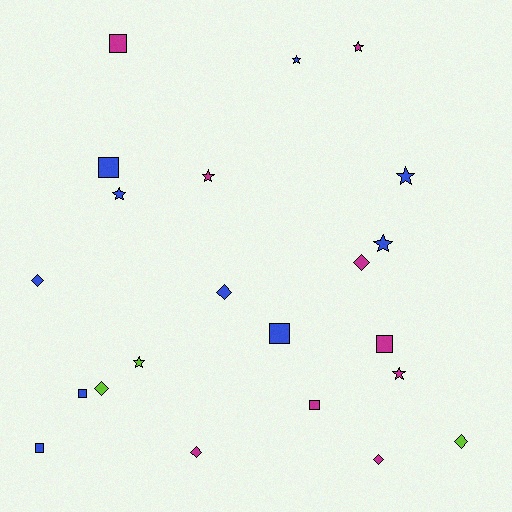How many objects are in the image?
There are 22 objects.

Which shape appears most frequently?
Star, with 8 objects.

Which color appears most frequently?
Blue, with 10 objects.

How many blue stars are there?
There are 4 blue stars.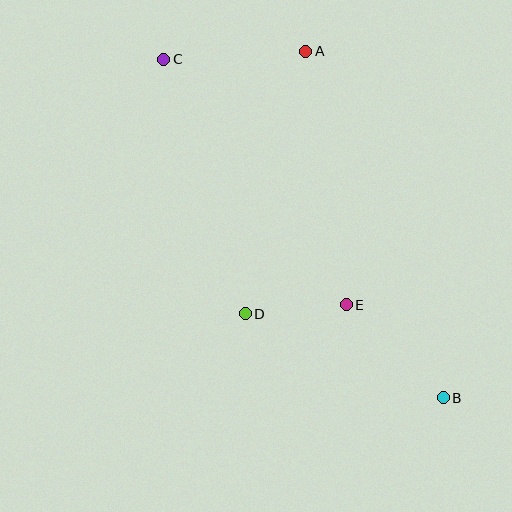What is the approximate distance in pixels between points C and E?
The distance between C and E is approximately 306 pixels.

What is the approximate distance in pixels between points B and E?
The distance between B and E is approximately 134 pixels.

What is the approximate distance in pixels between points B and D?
The distance between B and D is approximately 215 pixels.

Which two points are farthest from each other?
Points B and C are farthest from each other.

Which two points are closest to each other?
Points D and E are closest to each other.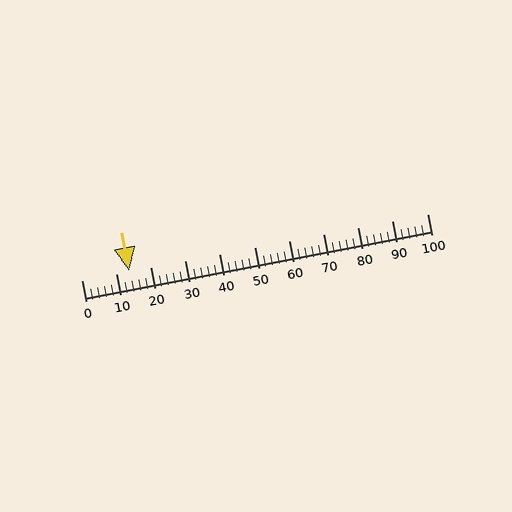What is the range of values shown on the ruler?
The ruler shows values from 0 to 100.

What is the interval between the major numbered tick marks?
The major tick marks are spaced 10 units apart.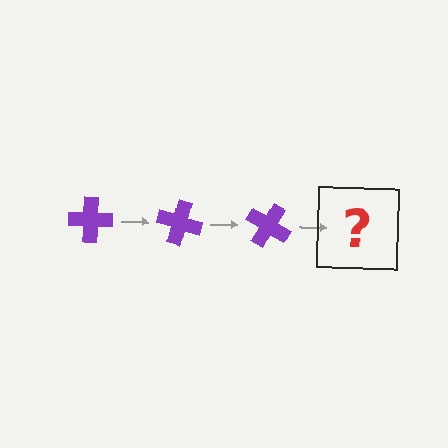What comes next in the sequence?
The next element should be a purple cross rotated 45 degrees.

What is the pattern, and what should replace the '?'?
The pattern is that the cross rotates 15 degrees each step. The '?' should be a purple cross rotated 45 degrees.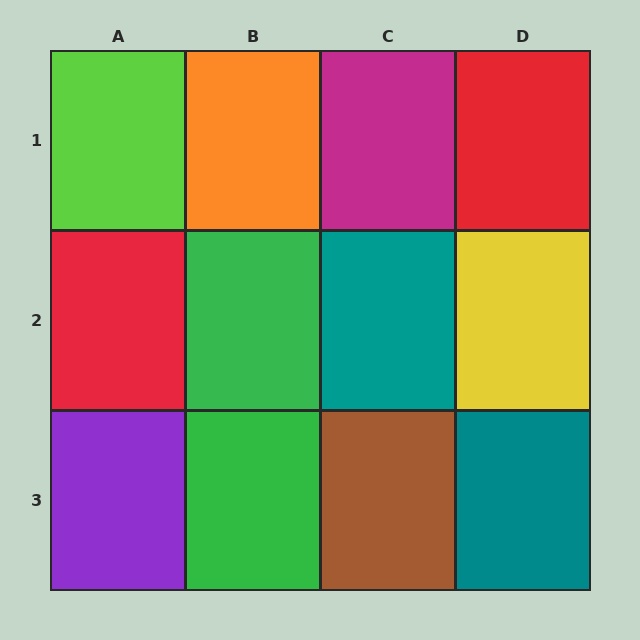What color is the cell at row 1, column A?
Lime.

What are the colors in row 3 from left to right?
Purple, green, brown, teal.